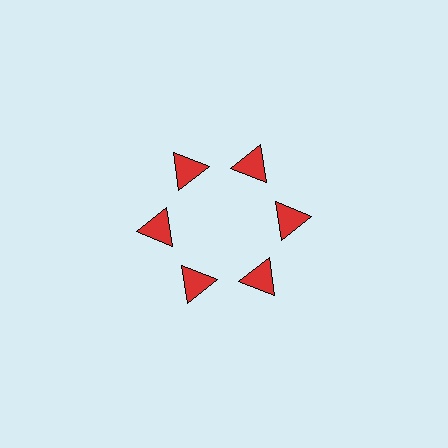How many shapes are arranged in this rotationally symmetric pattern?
There are 6 shapes, arranged in 6 groups of 1.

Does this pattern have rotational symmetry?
Yes, this pattern has 6-fold rotational symmetry. It looks the same after rotating 60 degrees around the center.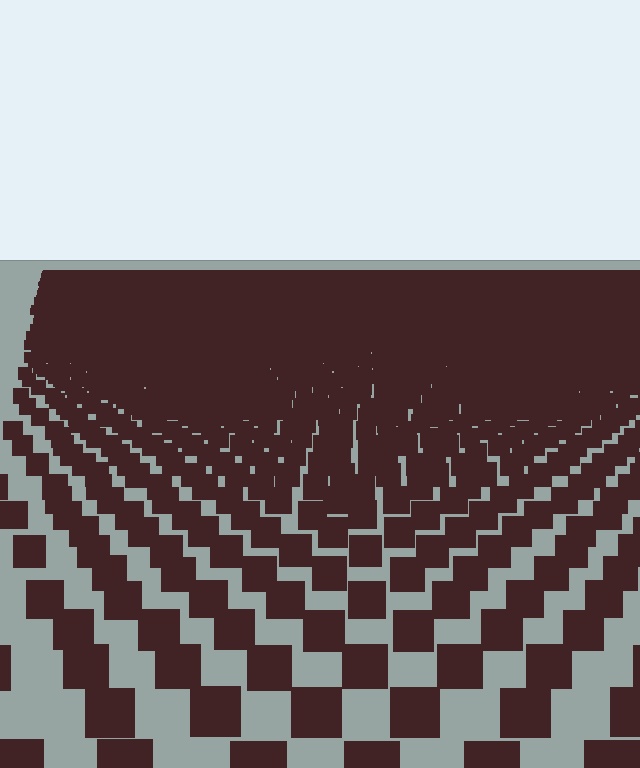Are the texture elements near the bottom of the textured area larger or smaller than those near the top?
Larger. Near the bottom, elements are closer to the viewer and appear at a bigger on-screen size.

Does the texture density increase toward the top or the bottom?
Density increases toward the top.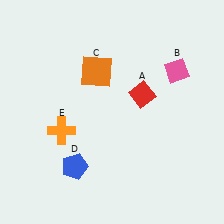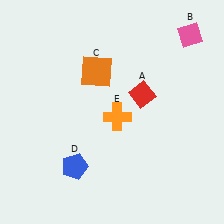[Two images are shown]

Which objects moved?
The objects that moved are: the pink diamond (B), the orange cross (E).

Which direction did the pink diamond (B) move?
The pink diamond (B) moved up.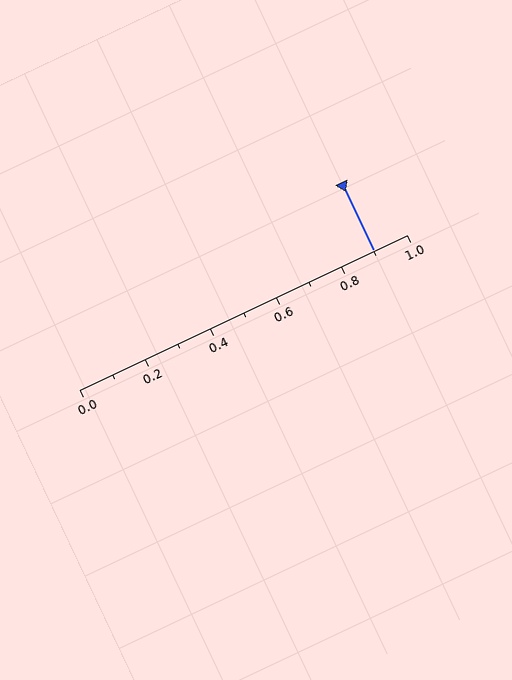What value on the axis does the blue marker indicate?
The marker indicates approximately 0.9.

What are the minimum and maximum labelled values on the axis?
The axis runs from 0.0 to 1.0.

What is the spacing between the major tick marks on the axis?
The major ticks are spaced 0.2 apart.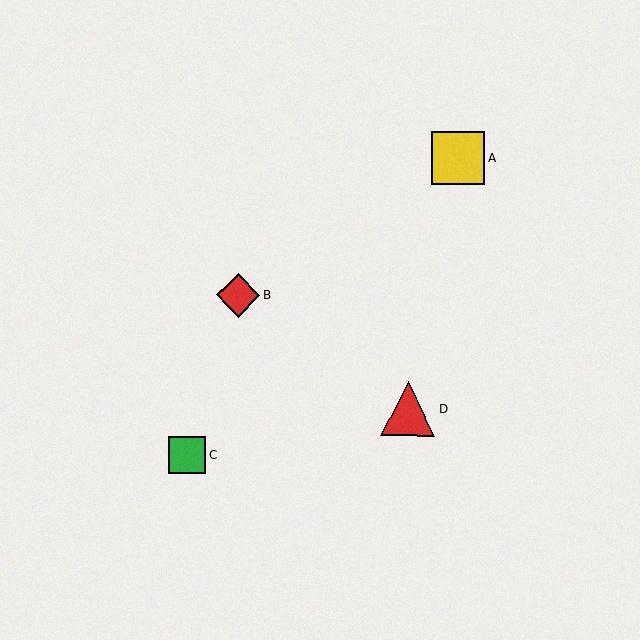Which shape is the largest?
The red triangle (labeled D) is the largest.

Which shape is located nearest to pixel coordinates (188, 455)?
The green square (labeled C) at (187, 456) is nearest to that location.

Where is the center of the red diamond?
The center of the red diamond is at (238, 295).